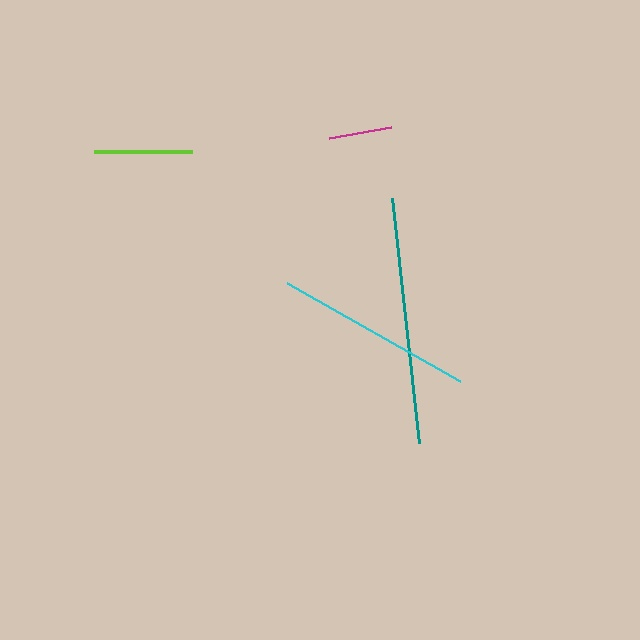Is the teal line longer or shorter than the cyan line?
The teal line is longer than the cyan line.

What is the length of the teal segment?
The teal segment is approximately 247 pixels long.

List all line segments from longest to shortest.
From longest to shortest: teal, cyan, lime, magenta.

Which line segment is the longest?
The teal line is the longest at approximately 247 pixels.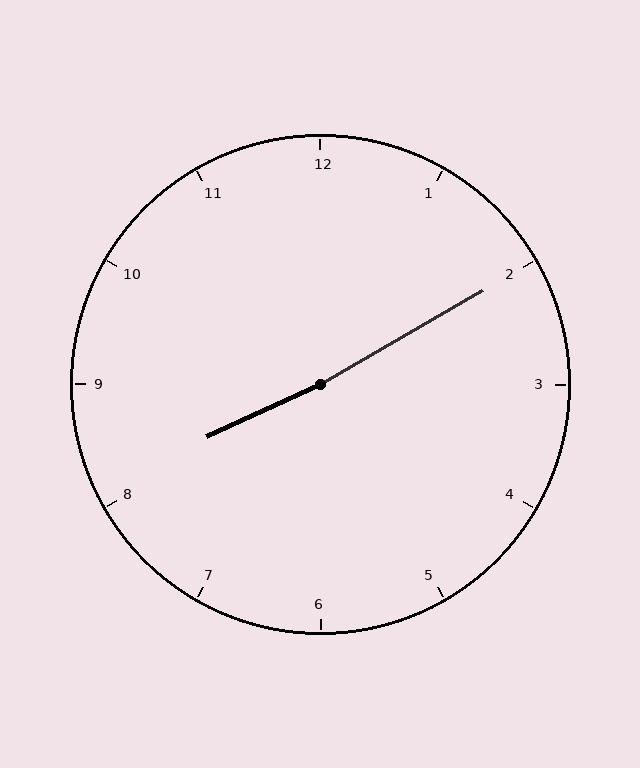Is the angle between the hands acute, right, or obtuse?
It is obtuse.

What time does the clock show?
8:10.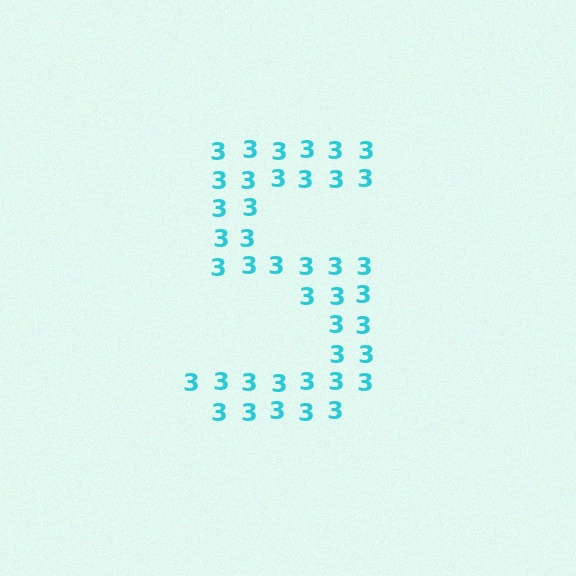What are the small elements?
The small elements are digit 3's.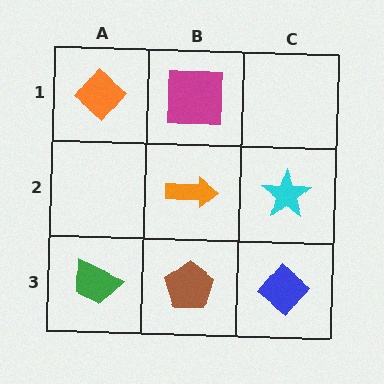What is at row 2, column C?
A cyan star.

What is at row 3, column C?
A blue diamond.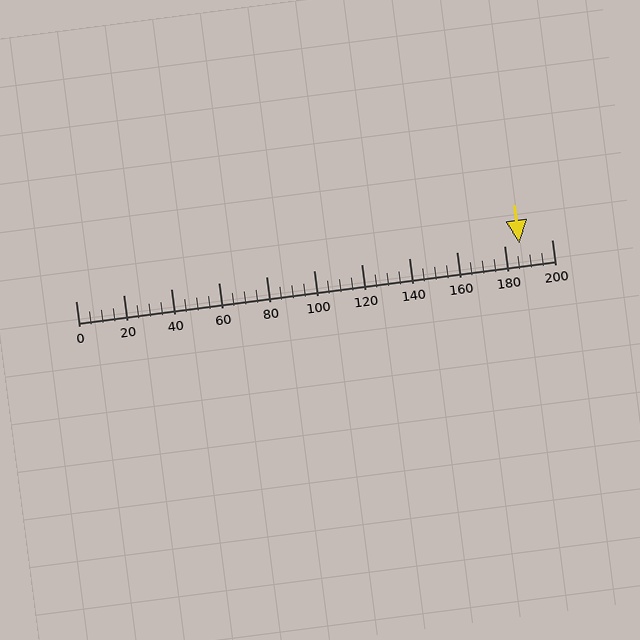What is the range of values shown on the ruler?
The ruler shows values from 0 to 200.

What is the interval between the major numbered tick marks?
The major tick marks are spaced 20 units apart.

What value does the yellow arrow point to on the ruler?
The yellow arrow points to approximately 187.